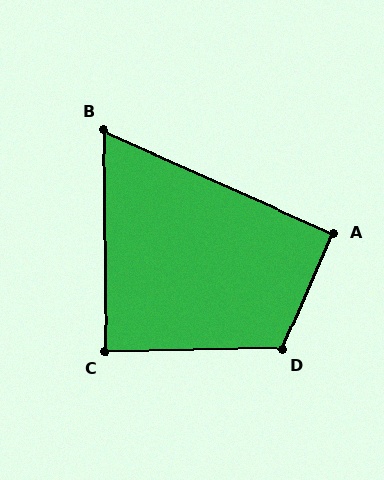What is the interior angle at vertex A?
Approximately 90 degrees (approximately right).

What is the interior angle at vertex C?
Approximately 90 degrees (approximately right).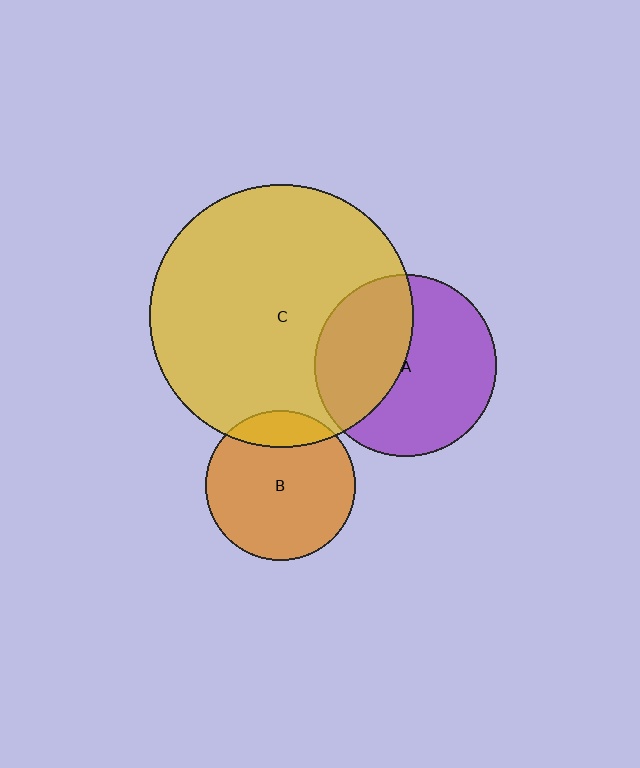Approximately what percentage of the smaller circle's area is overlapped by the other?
Approximately 15%.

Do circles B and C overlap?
Yes.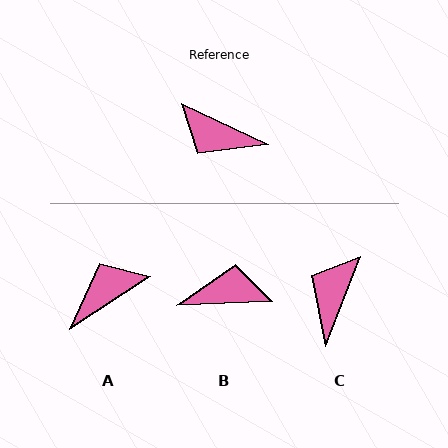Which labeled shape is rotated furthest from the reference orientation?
B, about 153 degrees away.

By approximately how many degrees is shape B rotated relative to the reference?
Approximately 153 degrees clockwise.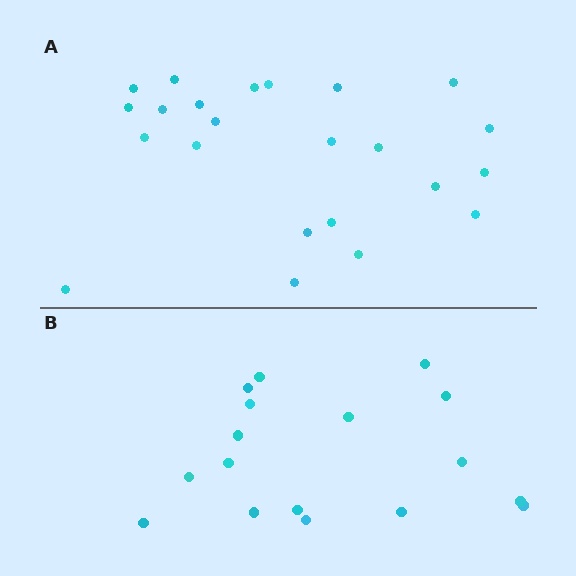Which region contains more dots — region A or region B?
Region A (the top region) has more dots.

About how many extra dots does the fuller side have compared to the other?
Region A has about 6 more dots than region B.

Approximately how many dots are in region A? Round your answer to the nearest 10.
About 20 dots. (The exact count is 23, which rounds to 20.)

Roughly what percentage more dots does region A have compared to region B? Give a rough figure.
About 35% more.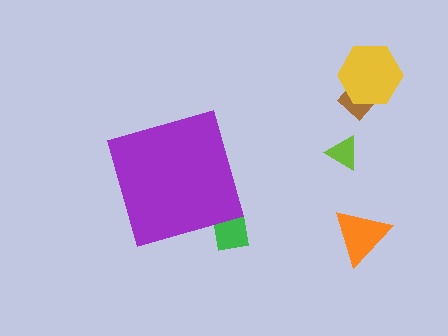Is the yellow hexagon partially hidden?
No, the yellow hexagon is fully visible.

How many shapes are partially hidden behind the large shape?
1 shape is partially hidden.